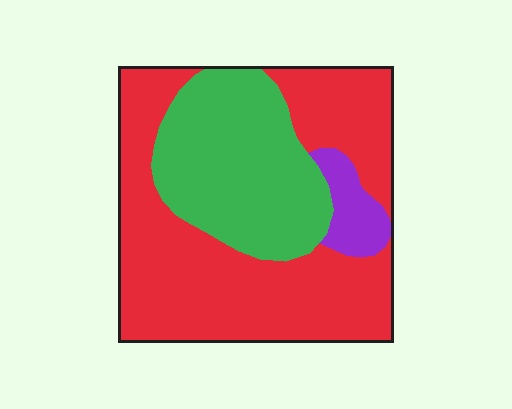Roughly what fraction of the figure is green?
Green covers about 35% of the figure.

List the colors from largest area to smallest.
From largest to smallest: red, green, purple.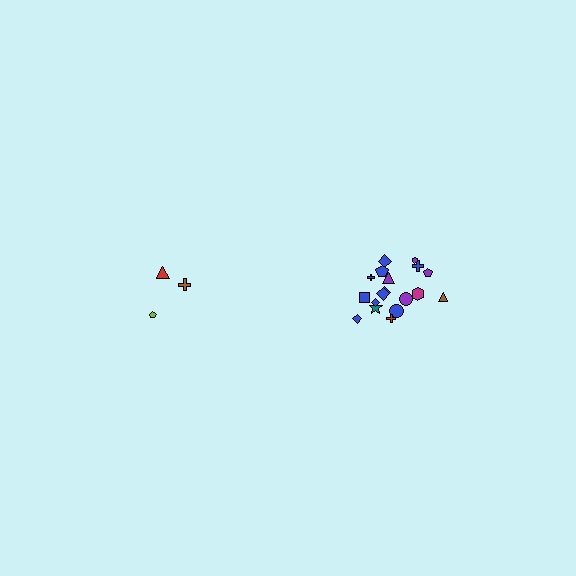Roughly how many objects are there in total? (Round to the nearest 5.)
Roughly 20 objects in total.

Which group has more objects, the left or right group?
The right group.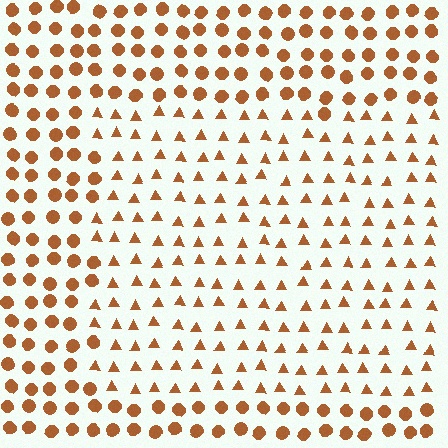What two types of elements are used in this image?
The image uses triangles inside the rectangle region and circles outside it.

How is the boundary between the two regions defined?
The boundary is defined by a change in element shape: triangles inside vs. circles outside. All elements share the same color and spacing.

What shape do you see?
I see a rectangle.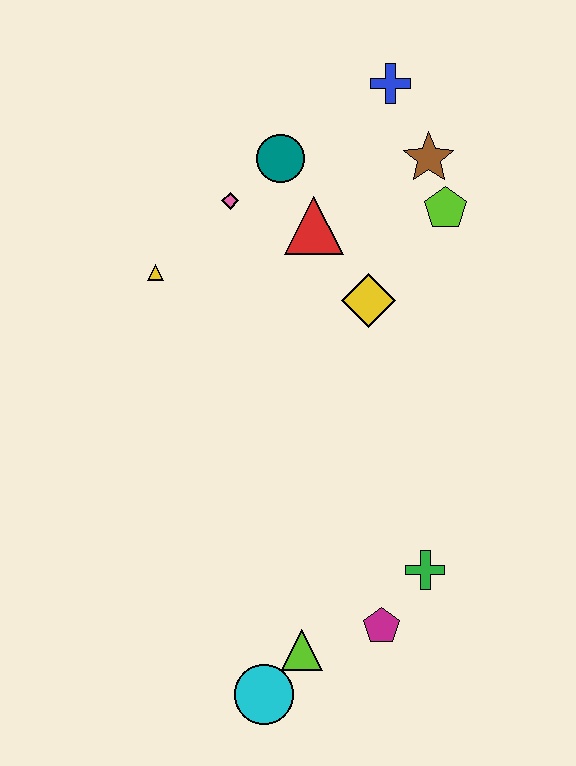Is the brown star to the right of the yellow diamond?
Yes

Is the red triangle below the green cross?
No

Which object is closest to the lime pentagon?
The brown star is closest to the lime pentagon.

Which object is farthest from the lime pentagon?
The cyan circle is farthest from the lime pentagon.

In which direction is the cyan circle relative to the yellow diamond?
The cyan circle is below the yellow diamond.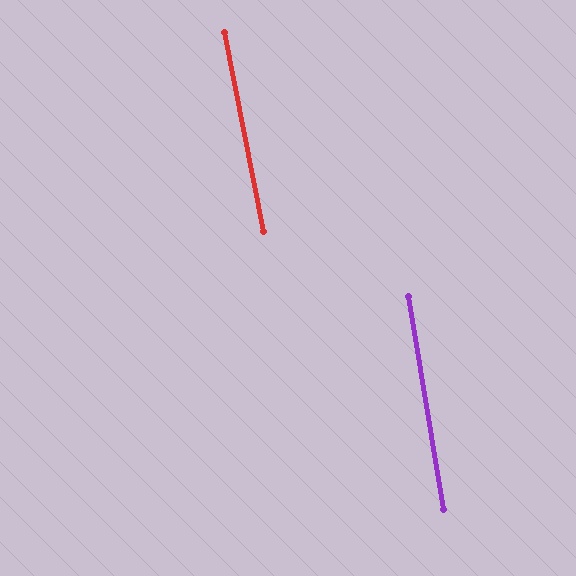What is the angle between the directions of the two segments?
Approximately 2 degrees.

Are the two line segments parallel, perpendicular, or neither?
Parallel — their directions differ by only 1.8°.